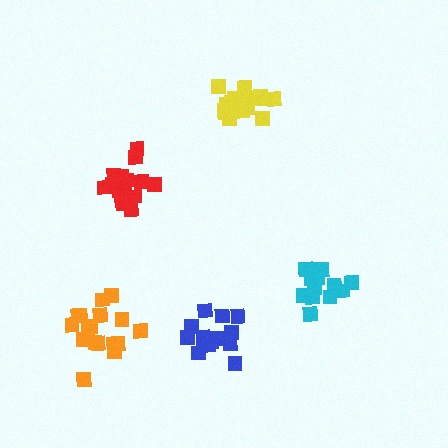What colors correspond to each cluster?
The clusters are colored: red, blue, yellow, cyan, orange.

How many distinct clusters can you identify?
There are 5 distinct clusters.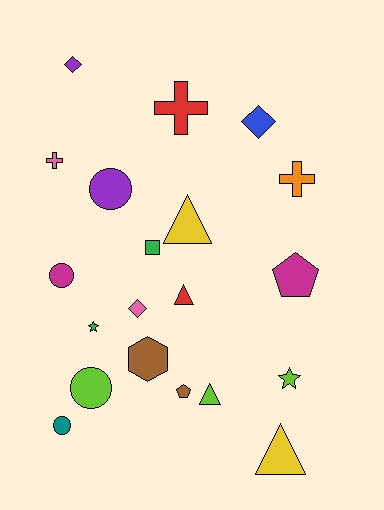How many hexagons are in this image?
There is 1 hexagon.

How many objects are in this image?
There are 20 objects.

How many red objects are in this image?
There are 2 red objects.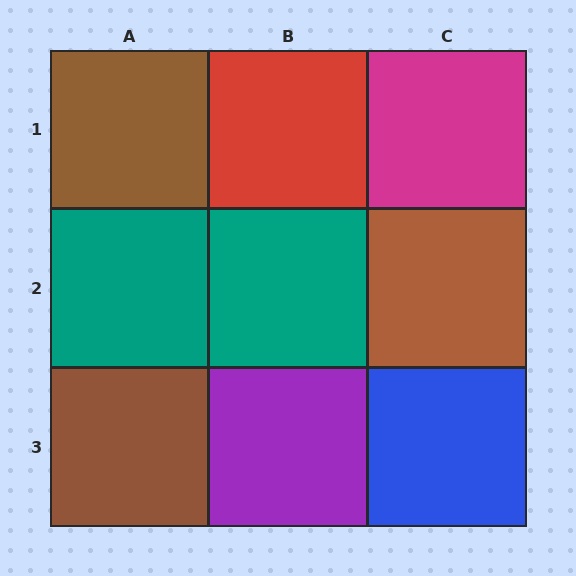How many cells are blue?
1 cell is blue.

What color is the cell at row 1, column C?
Magenta.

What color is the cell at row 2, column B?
Teal.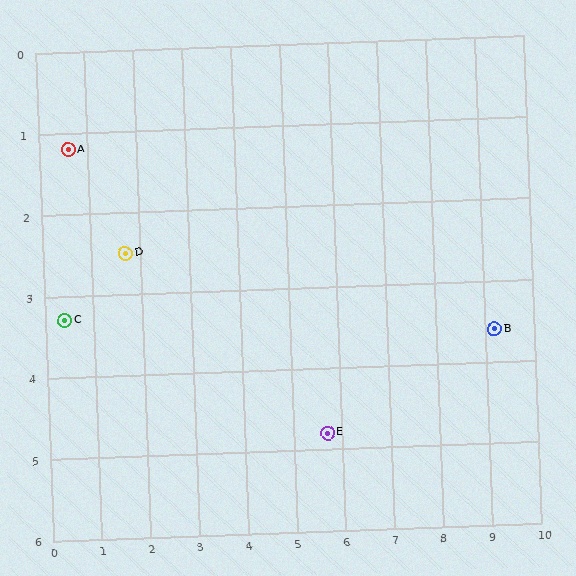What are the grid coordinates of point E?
Point E is at approximately (5.7, 4.8).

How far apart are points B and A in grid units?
Points B and A are about 8.9 grid units apart.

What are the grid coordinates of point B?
Point B is at approximately (9.2, 3.6).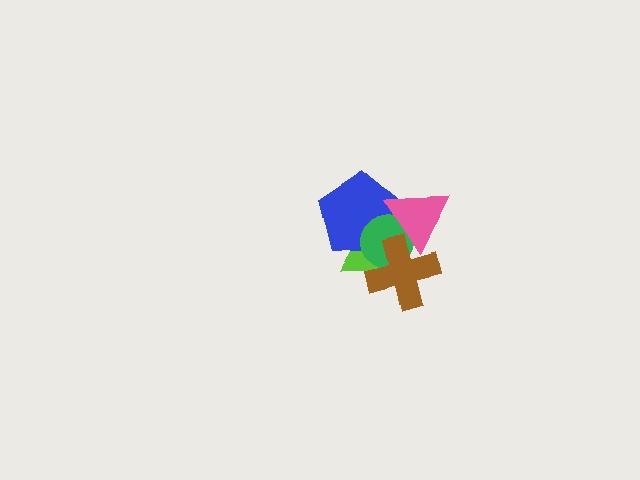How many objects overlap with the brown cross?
4 objects overlap with the brown cross.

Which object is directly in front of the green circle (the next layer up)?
The brown cross is directly in front of the green circle.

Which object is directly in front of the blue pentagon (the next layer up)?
The green circle is directly in front of the blue pentagon.